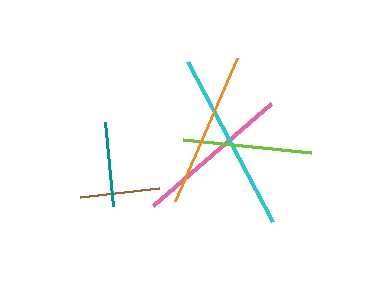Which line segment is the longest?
The cyan line is the longest at approximately 182 pixels.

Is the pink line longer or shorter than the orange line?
The orange line is longer than the pink line.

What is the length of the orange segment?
The orange segment is approximately 156 pixels long.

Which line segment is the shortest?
The brown line is the shortest at approximately 79 pixels.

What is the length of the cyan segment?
The cyan segment is approximately 182 pixels long.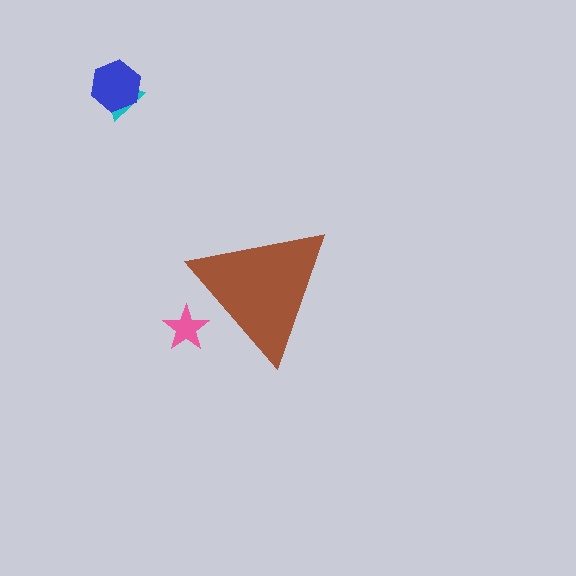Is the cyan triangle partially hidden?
No, the cyan triangle is fully visible.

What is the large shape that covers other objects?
A brown triangle.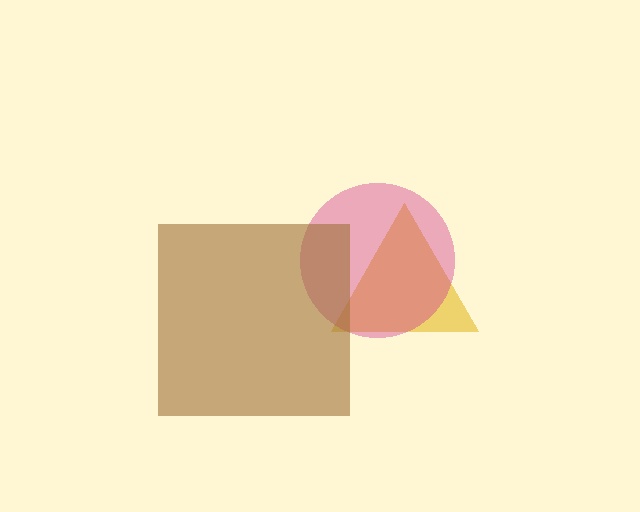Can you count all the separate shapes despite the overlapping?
Yes, there are 3 separate shapes.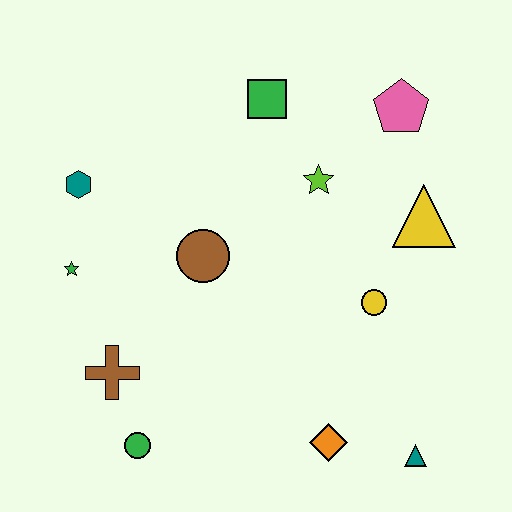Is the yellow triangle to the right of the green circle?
Yes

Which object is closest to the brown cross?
The green circle is closest to the brown cross.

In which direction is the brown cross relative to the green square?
The brown cross is below the green square.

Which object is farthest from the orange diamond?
The teal hexagon is farthest from the orange diamond.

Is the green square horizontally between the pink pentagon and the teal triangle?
No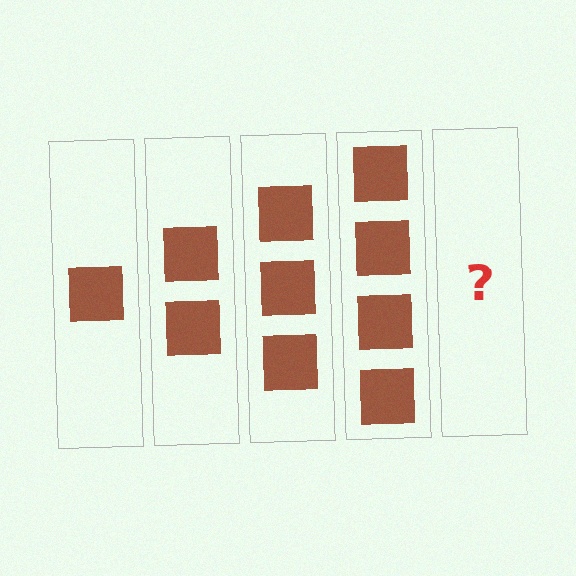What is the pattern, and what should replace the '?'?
The pattern is that each step adds one more square. The '?' should be 5 squares.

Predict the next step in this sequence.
The next step is 5 squares.